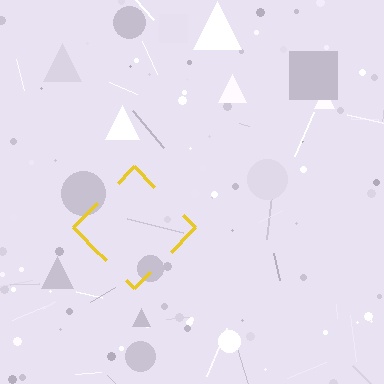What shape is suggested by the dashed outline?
The dashed outline suggests a diamond.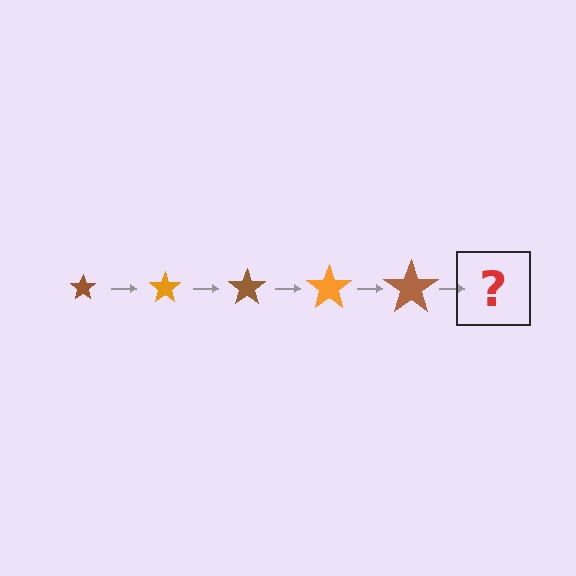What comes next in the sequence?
The next element should be an orange star, larger than the previous one.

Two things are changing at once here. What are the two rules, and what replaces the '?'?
The two rules are that the star grows larger each step and the color cycles through brown and orange. The '?' should be an orange star, larger than the previous one.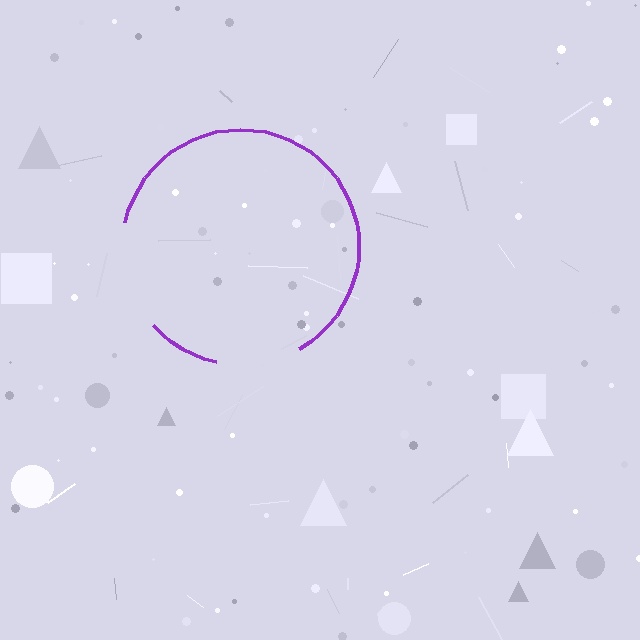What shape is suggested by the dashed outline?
The dashed outline suggests a circle.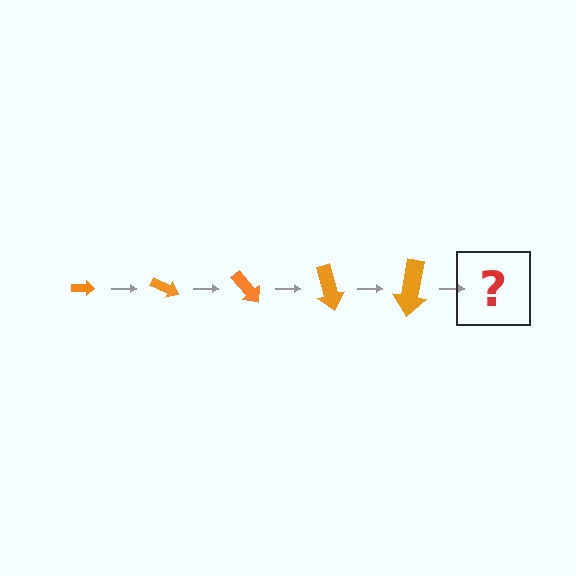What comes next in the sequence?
The next element should be an arrow, larger than the previous one and rotated 125 degrees from the start.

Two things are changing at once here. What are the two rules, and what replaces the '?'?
The two rules are that the arrow grows larger each step and it rotates 25 degrees each step. The '?' should be an arrow, larger than the previous one and rotated 125 degrees from the start.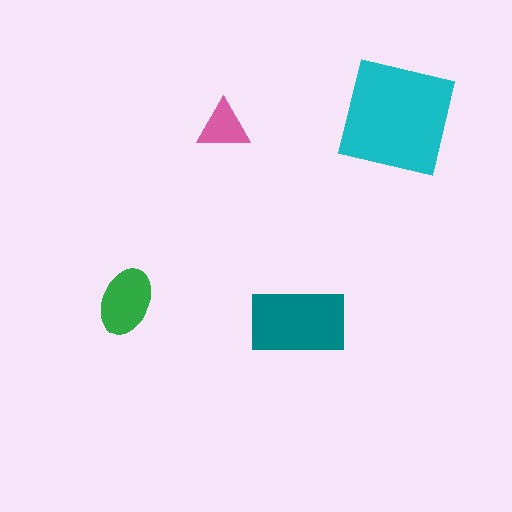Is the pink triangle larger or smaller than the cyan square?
Smaller.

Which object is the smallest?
The pink triangle.